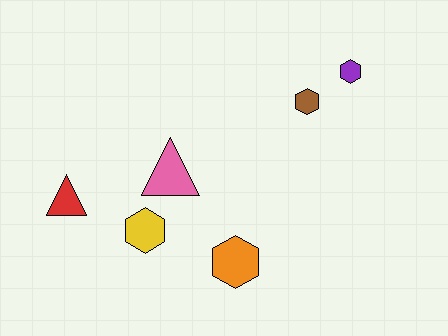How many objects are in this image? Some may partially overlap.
There are 6 objects.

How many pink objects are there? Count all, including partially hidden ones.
There is 1 pink object.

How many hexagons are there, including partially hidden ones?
There are 4 hexagons.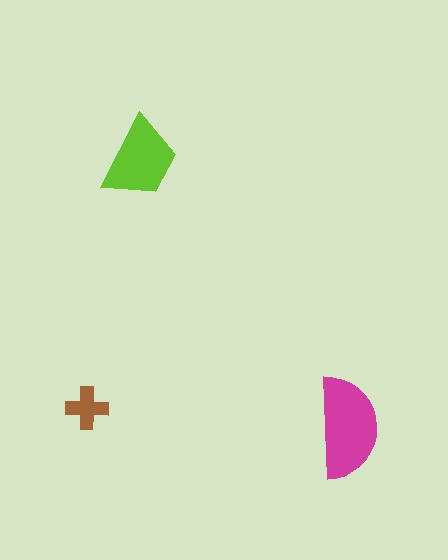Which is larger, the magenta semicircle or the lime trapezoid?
The magenta semicircle.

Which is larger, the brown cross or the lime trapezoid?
The lime trapezoid.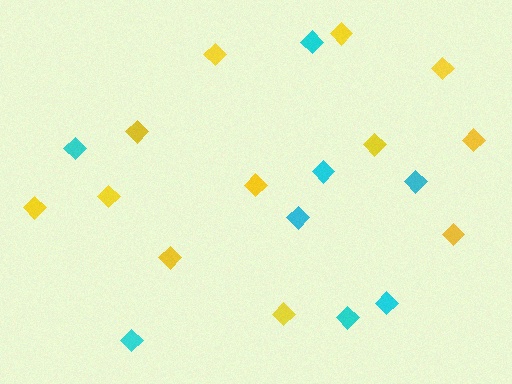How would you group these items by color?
There are 2 groups: one group of yellow diamonds (12) and one group of cyan diamonds (8).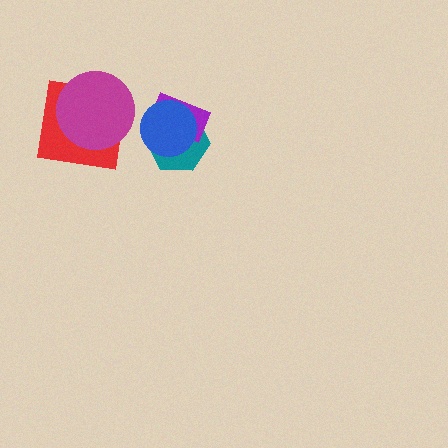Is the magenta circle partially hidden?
No, no other shape covers it.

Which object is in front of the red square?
The magenta circle is in front of the red square.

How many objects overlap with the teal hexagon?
2 objects overlap with the teal hexagon.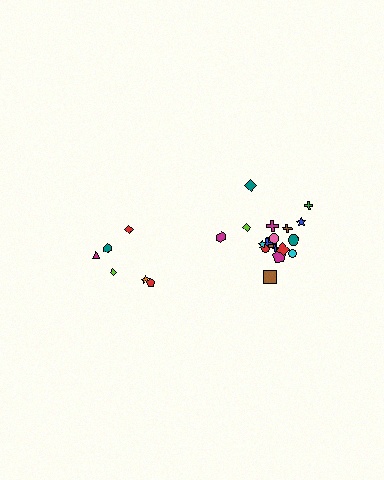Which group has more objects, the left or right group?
The right group.